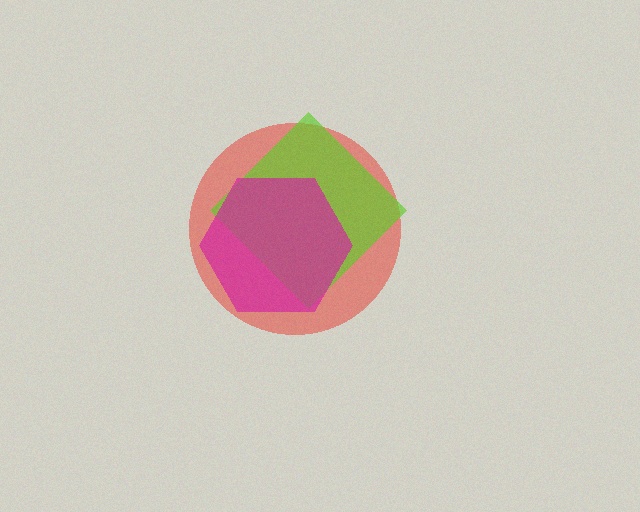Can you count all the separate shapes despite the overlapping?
Yes, there are 3 separate shapes.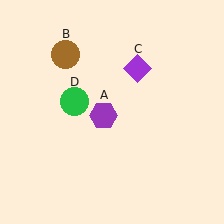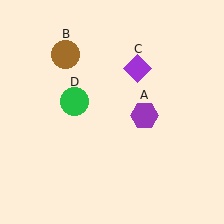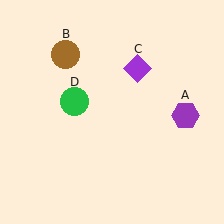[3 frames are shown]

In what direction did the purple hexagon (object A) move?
The purple hexagon (object A) moved right.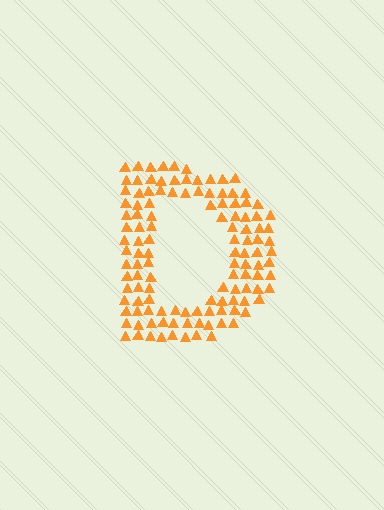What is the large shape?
The large shape is the letter D.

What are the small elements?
The small elements are triangles.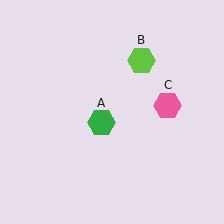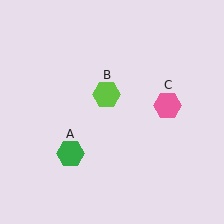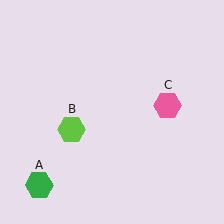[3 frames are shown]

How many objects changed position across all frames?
2 objects changed position: green hexagon (object A), lime hexagon (object B).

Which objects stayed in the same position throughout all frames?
Pink hexagon (object C) remained stationary.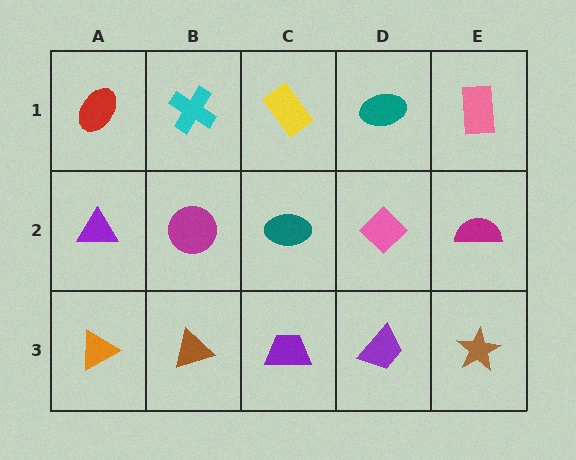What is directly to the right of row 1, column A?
A cyan cross.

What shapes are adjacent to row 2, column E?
A pink rectangle (row 1, column E), a brown star (row 3, column E), a pink diamond (row 2, column D).